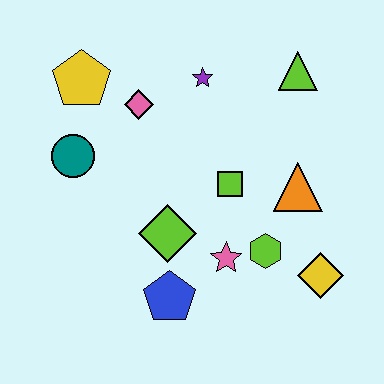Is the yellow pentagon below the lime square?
No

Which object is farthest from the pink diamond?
The yellow diamond is farthest from the pink diamond.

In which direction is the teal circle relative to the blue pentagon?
The teal circle is above the blue pentagon.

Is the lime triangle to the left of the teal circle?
No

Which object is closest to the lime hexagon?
The pink star is closest to the lime hexagon.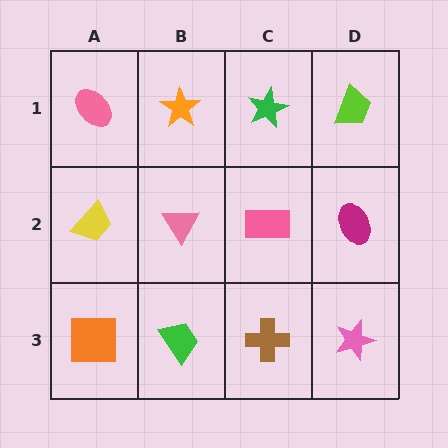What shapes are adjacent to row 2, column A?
A pink ellipse (row 1, column A), an orange square (row 3, column A), a pink triangle (row 2, column B).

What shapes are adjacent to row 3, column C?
A pink rectangle (row 2, column C), a green trapezoid (row 3, column B), a pink star (row 3, column D).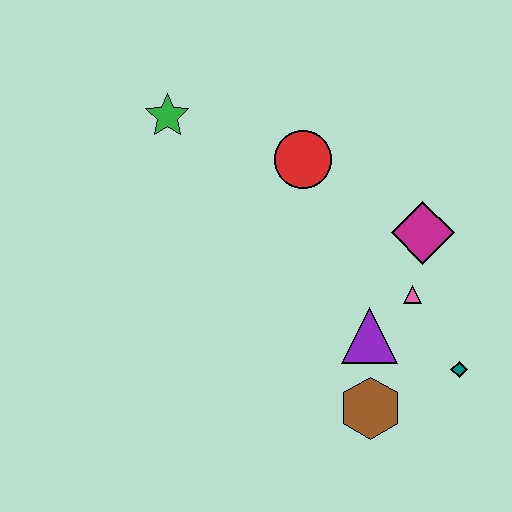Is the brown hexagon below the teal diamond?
Yes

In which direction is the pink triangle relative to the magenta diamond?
The pink triangle is below the magenta diamond.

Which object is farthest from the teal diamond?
The green star is farthest from the teal diamond.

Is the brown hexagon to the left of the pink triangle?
Yes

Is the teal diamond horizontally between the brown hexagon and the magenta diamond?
No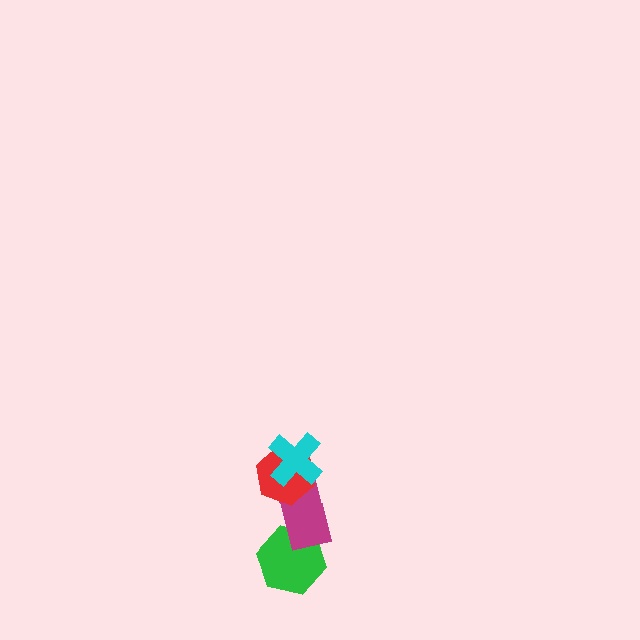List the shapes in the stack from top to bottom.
From top to bottom: the cyan cross, the red hexagon, the magenta rectangle, the green hexagon.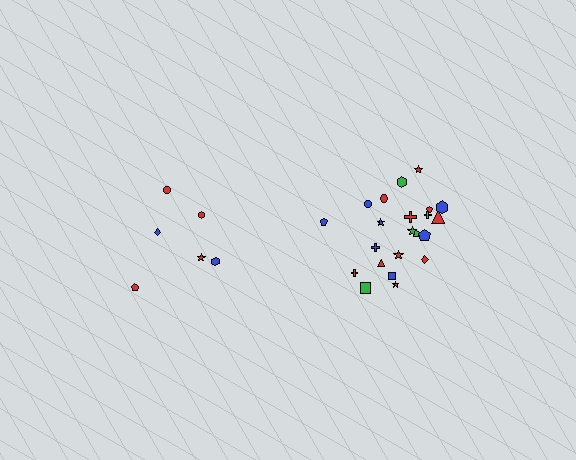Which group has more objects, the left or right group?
The right group.